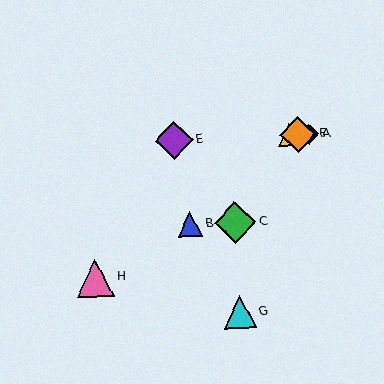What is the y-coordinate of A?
Object A is at y≈134.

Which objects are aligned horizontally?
Objects A, D, E, F are aligned horizontally.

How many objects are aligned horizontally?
4 objects (A, D, E, F) are aligned horizontally.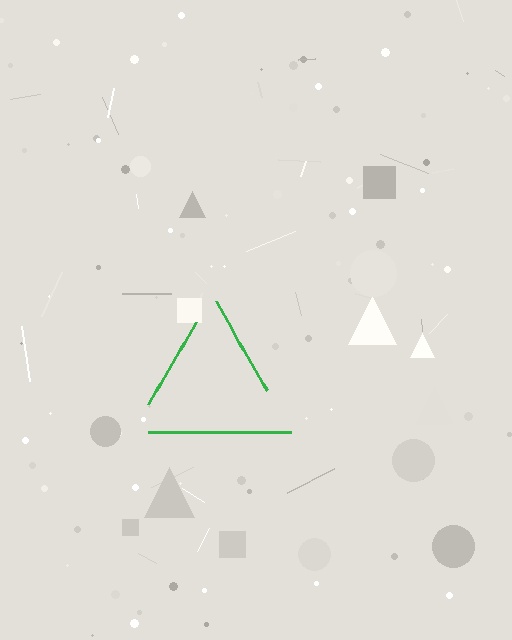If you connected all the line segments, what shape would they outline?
They would outline a triangle.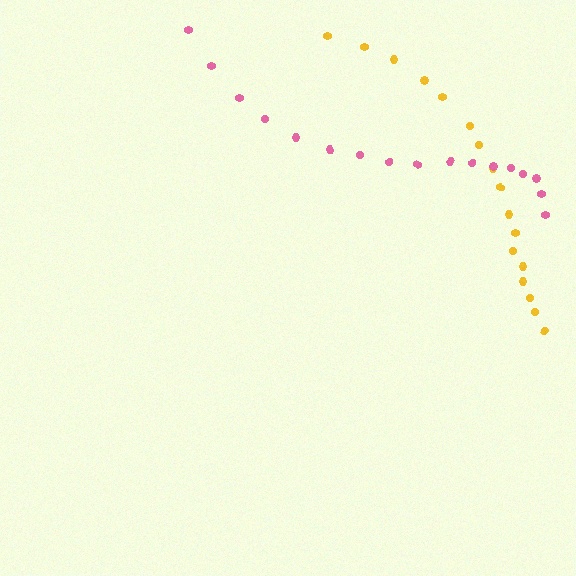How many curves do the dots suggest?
There are 2 distinct paths.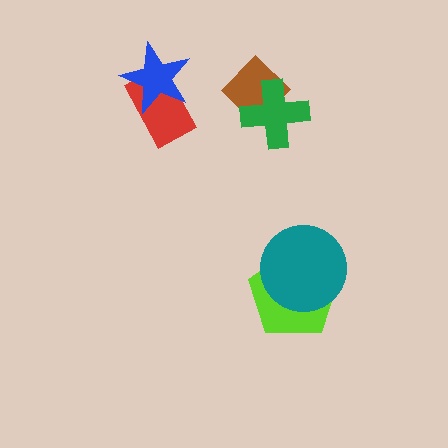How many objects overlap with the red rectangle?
1 object overlaps with the red rectangle.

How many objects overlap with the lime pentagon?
1 object overlaps with the lime pentagon.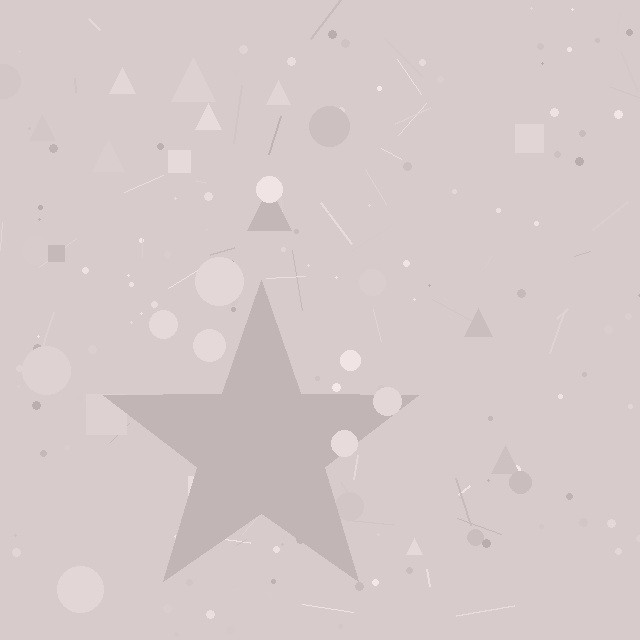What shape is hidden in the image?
A star is hidden in the image.